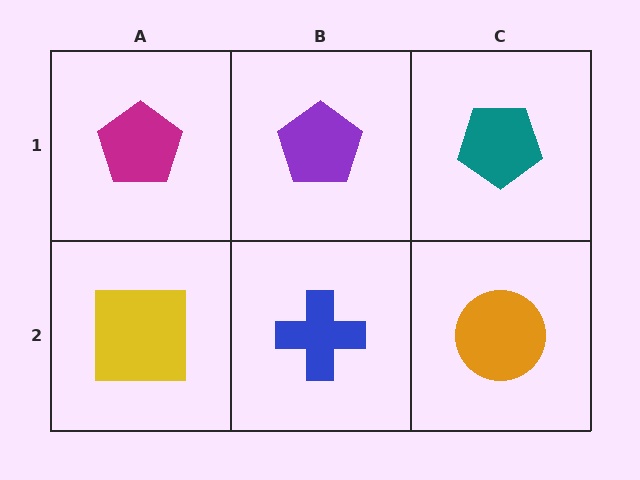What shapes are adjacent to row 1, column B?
A blue cross (row 2, column B), a magenta pentagon (row 1, column A), a teal pentagon (row 1, column C).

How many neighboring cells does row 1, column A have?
2.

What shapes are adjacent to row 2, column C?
A teal pentagon (row 1, column C), a blue cross (row 2, column B).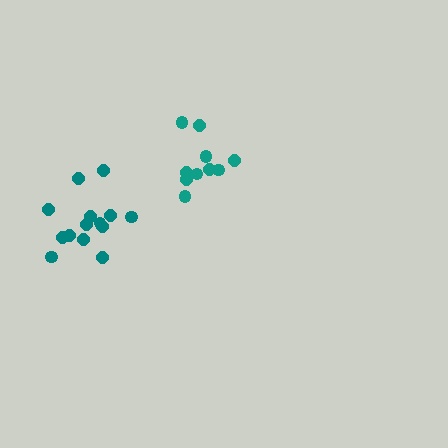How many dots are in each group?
Group 1: 10 dots, Group 2: 14 dots (24 total).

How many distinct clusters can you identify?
There are 2 distinct clusters.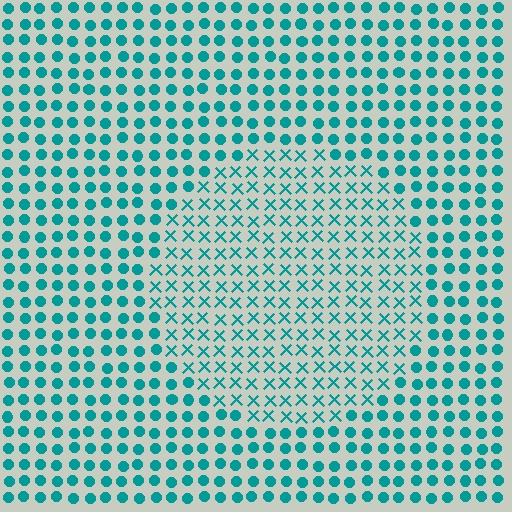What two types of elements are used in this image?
The image uses X marks inside the circle region and circles outside it.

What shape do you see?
I see a circle.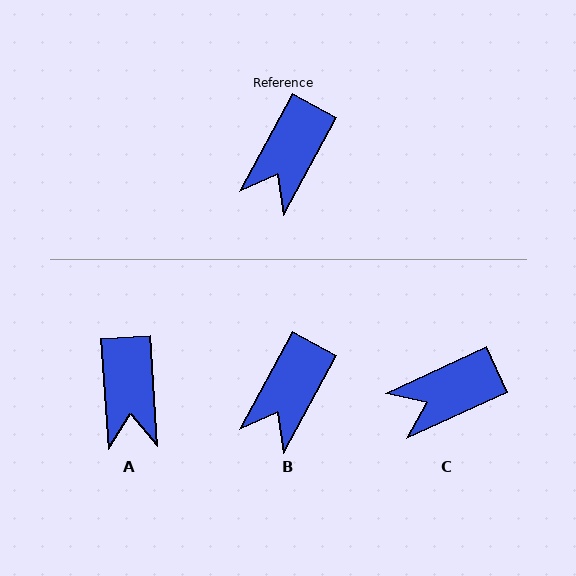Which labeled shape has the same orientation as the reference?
B.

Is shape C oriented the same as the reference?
No, it is off by about 37 degrees.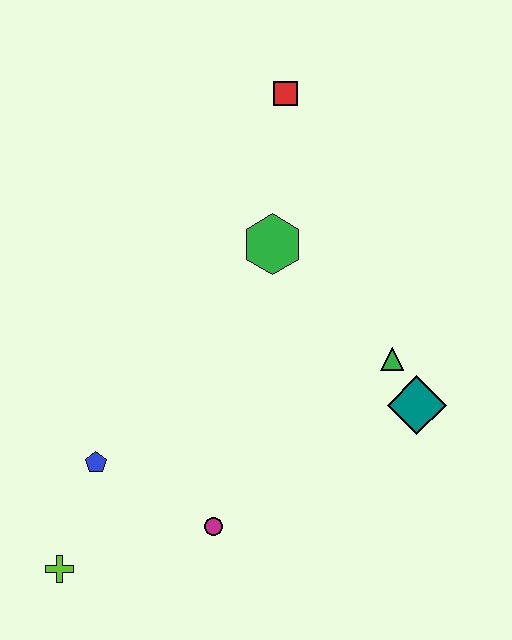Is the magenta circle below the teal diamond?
Yes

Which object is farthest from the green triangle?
The lime cross is farthest from the green triangle.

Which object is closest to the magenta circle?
The blue pentagon is closest to the magenta circle.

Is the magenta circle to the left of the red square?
Yes